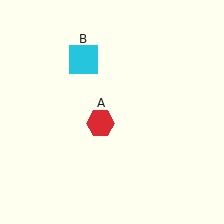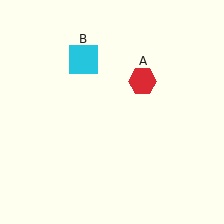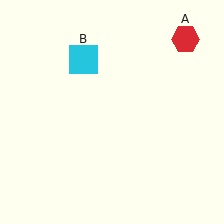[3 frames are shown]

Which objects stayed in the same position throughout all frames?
Cyan square (object B) remained stationary.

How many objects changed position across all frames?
1 object changed position: red hexagon (object A).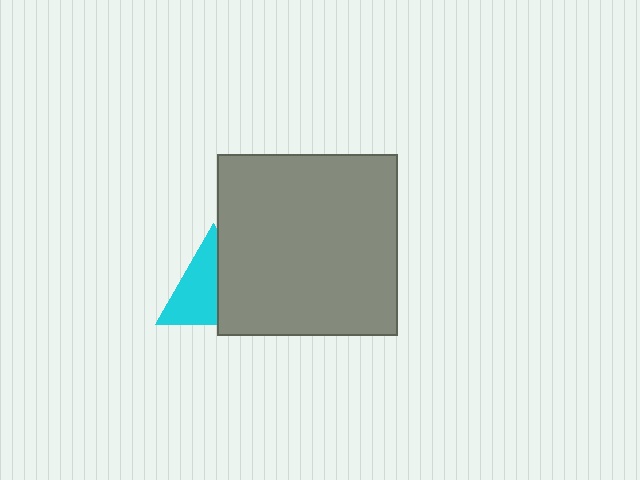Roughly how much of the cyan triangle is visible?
About half of it is visible (roughly 56%).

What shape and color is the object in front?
The object in front is a gray square.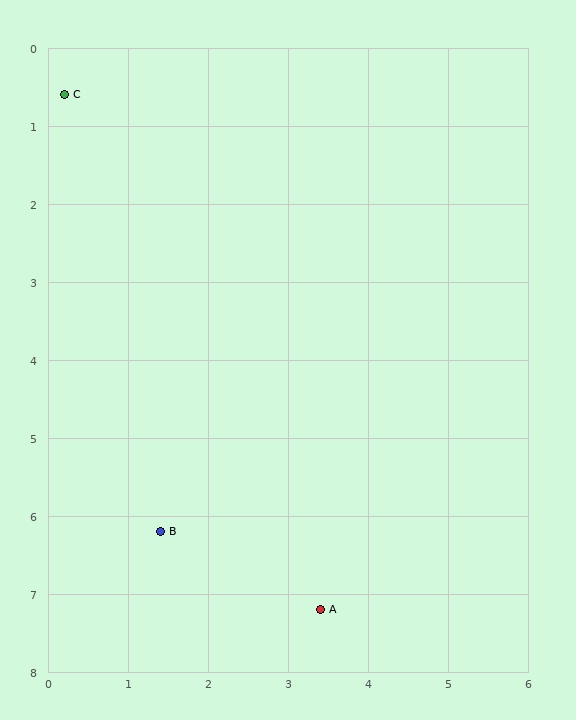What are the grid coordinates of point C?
Point C is at approximately (0.2, 0.6).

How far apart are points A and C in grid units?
Points A and C are about 7.3 grid units apart.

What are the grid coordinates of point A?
Point A is at approximately (3.4, 7.2).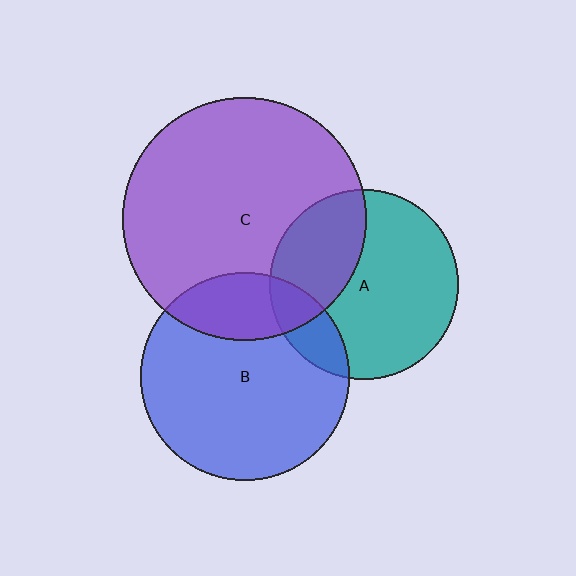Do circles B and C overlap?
Yes.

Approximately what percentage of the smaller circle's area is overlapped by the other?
Approximately 20%.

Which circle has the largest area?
Circle C (purple).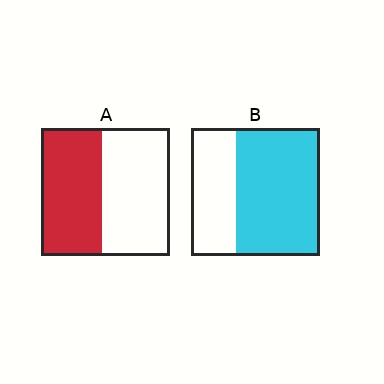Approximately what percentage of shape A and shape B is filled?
A is approximately 45% and B is approximately 65%.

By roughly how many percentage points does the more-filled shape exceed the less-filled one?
By roughly 20 percentage points (B over A).